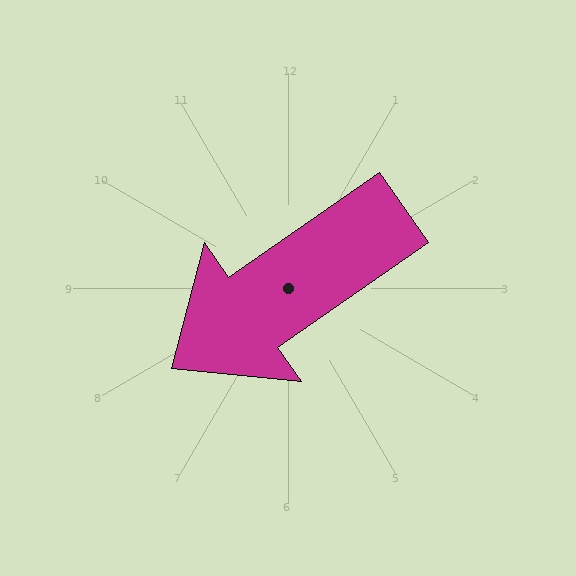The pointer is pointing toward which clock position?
Roughly 8 o'clock.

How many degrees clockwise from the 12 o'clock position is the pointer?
Approximately 235 degrees.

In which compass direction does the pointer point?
Southwest.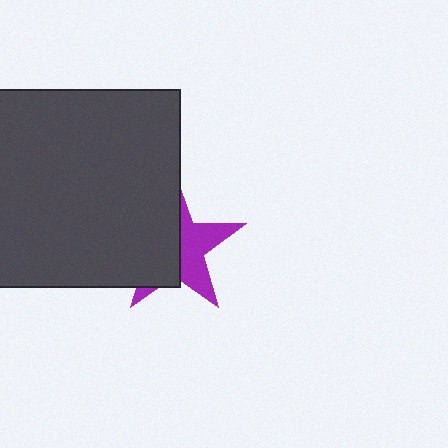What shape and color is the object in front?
The object in front is a dark gray square.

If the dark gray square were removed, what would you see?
You would see the complete purple star.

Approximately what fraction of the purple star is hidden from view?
Roughly 56% of the purple star is hidden behind the dark gray square.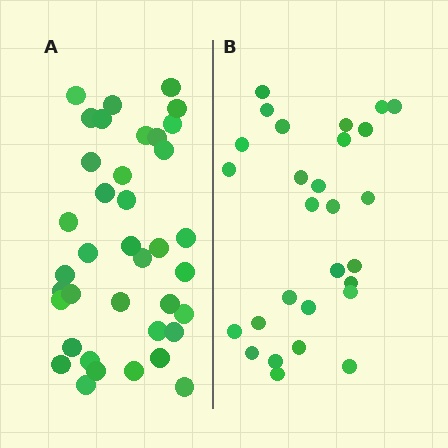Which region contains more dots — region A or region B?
Region A (the left region) has more dots.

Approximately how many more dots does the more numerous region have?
Region A has roughly 10 or so more dots than region B.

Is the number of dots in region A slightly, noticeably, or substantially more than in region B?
Region A has noticeably more, but not dramatically so. The ratio is roughly 1.4 to 1.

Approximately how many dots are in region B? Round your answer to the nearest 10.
About 30 dots. (The exact count is 28, which rounds to 30.)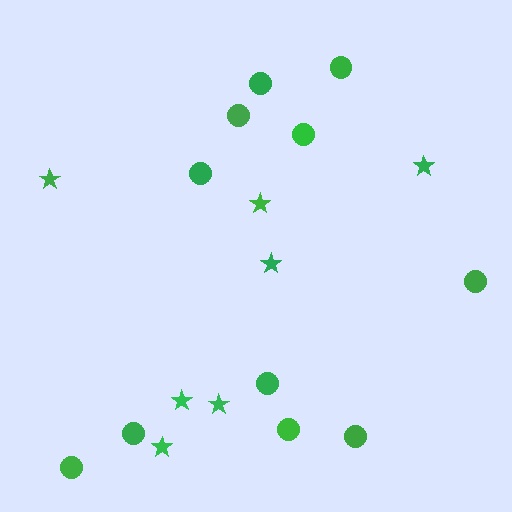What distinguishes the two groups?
There are 2 groups: one group of circles (11) and one group of stars (7).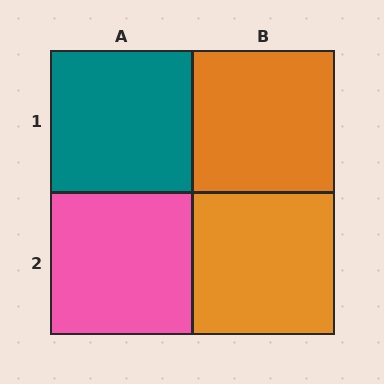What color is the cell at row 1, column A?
Teal.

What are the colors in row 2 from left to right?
Pink, orange.